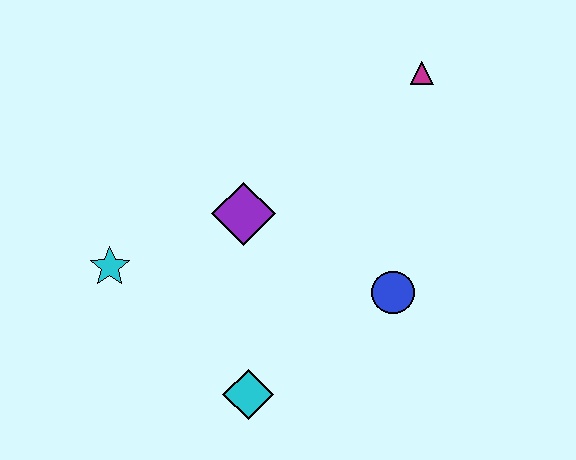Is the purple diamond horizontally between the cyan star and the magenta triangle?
Yes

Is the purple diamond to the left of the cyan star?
No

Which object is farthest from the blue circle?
The cyan star is farthest from the blue circle.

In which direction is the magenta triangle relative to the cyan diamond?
The magenta triangle is above the cyan diamond.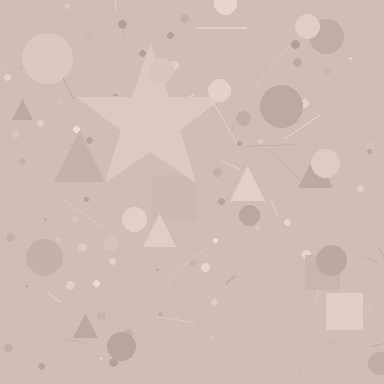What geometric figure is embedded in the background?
A star is embedded in the background.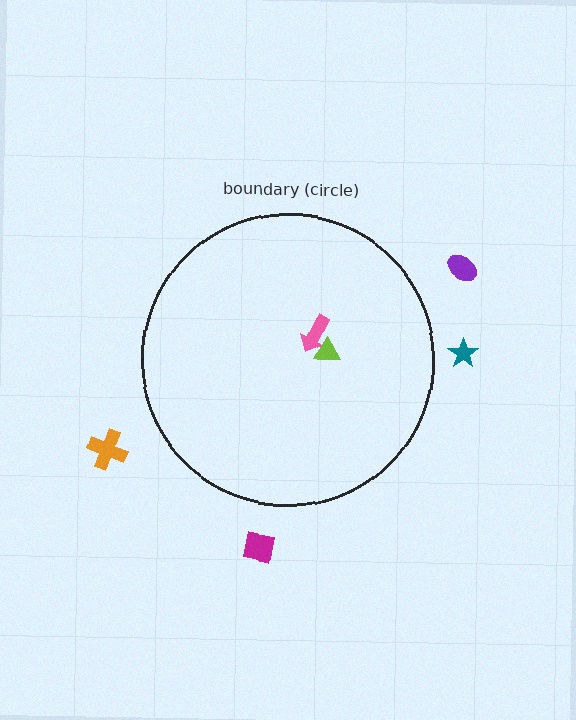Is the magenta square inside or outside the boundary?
Outside.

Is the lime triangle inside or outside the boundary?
Inside.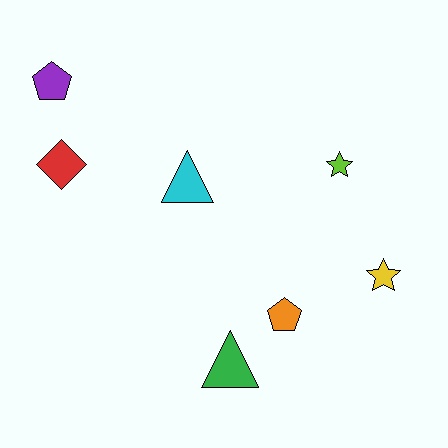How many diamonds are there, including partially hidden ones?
There is 1 diamond.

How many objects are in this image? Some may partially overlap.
There are 7 objects.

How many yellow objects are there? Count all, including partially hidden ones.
There is 1 yellow object.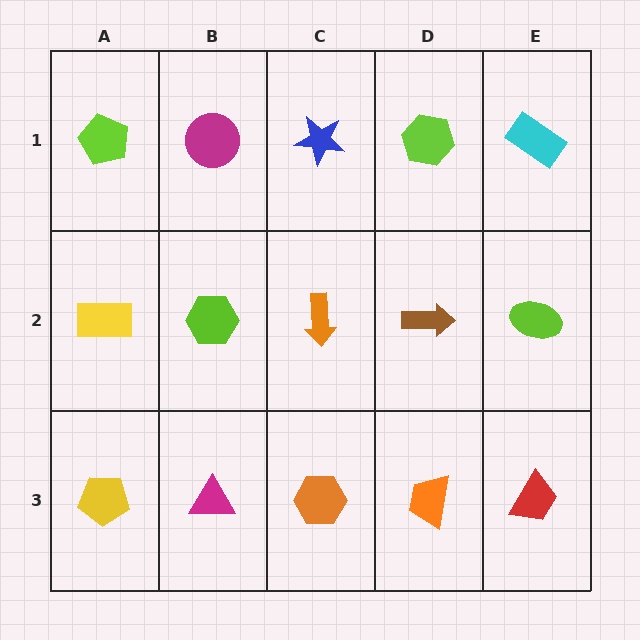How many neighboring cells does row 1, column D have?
3.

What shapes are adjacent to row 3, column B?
A lime hexagon (row 2, column B), a yellow pentagon (row 3, column A), an orange hexagon (row 3, column C).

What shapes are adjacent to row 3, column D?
A brown arrow (row 2, column D), an orange hexagon (row 3, column C), a red trapezoid (row 3, column E).